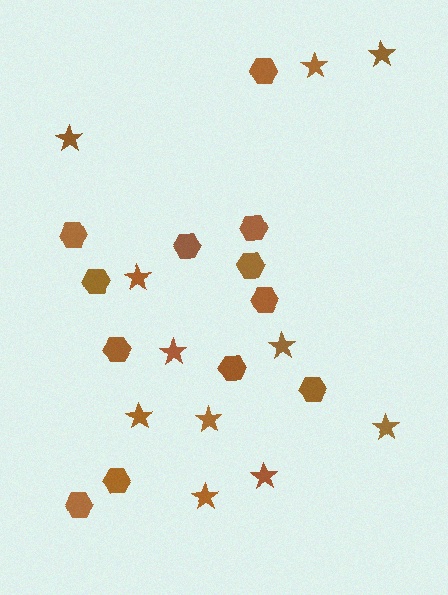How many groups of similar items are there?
There are 2 groups: one group of stars (11) and one group of hexagons (12).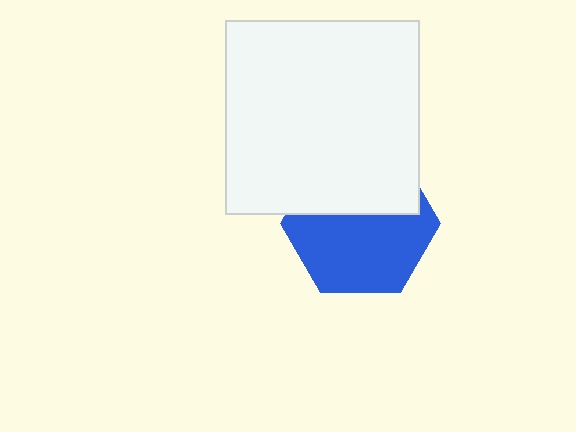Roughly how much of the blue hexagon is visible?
About half of it is visible (roughly 59%).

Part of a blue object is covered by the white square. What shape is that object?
It is a hexagon.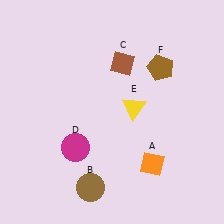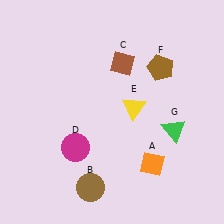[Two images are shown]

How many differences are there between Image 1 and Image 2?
There is 1 difference between the two images.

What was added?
A green triangle (G) was added in Image 2.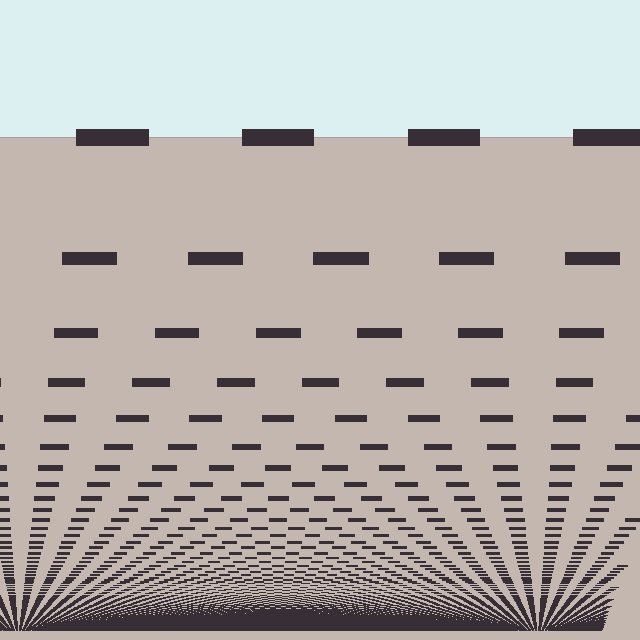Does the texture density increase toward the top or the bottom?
Density increases toward the bottom.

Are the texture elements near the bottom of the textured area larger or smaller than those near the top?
Smaller. The gradient is inverted — elements near the bottom are smaller and denser.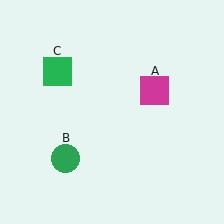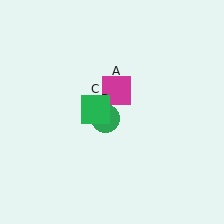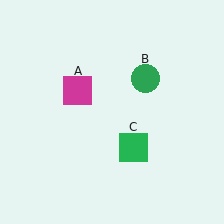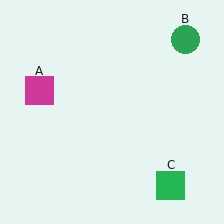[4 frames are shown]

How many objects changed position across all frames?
3 objects changed position: magenta square (object A), green circle (object B), green square (object C).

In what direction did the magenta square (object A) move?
The magenta square (object A) moved left.